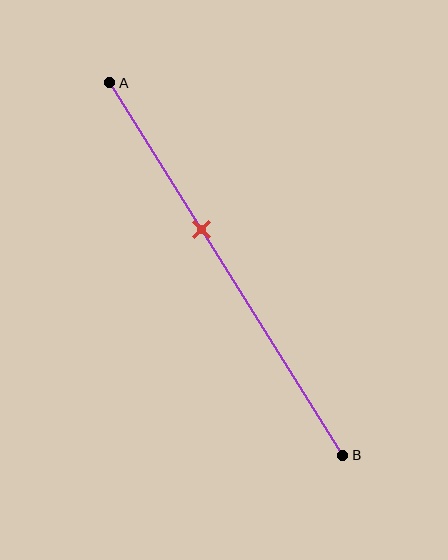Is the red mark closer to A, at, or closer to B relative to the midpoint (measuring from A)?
The red mark is closer to point A than the midpoint of segment AB.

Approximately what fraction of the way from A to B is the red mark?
The red mark is approximately 40% of the way from A to B.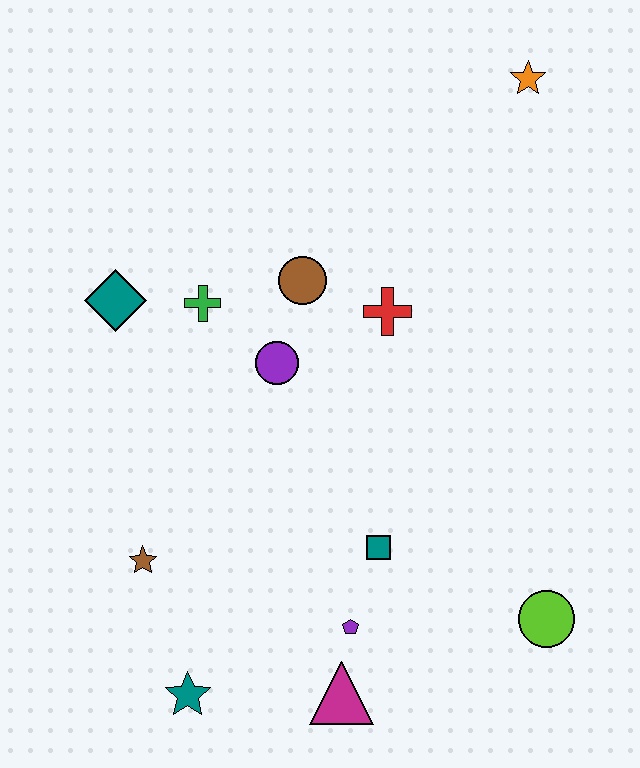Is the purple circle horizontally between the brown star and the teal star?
No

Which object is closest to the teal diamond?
The green cross is closest to the teal diamond.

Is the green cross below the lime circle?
No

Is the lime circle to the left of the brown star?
No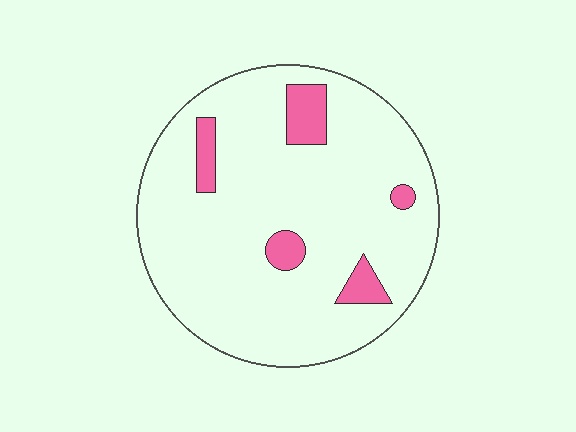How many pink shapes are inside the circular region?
5.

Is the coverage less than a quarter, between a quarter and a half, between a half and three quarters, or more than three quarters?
Less than a quarter.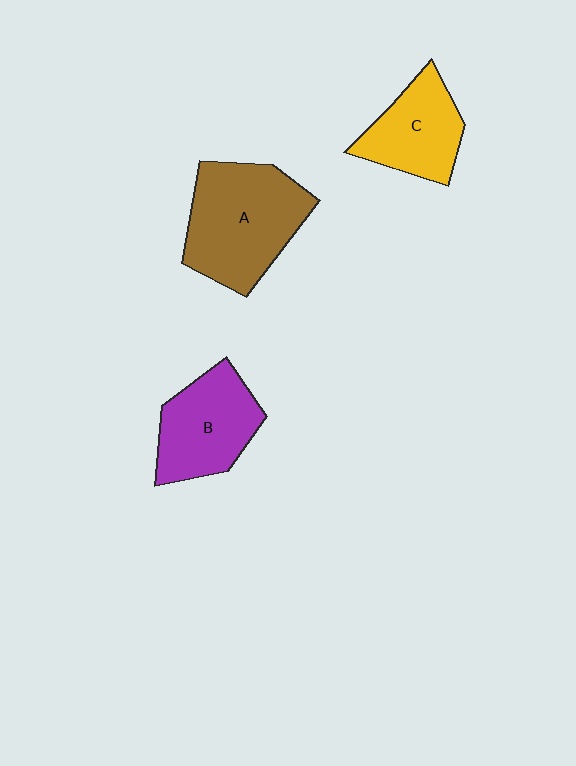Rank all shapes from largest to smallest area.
From largest to smallest: A (brown), B (purple), C (yellow).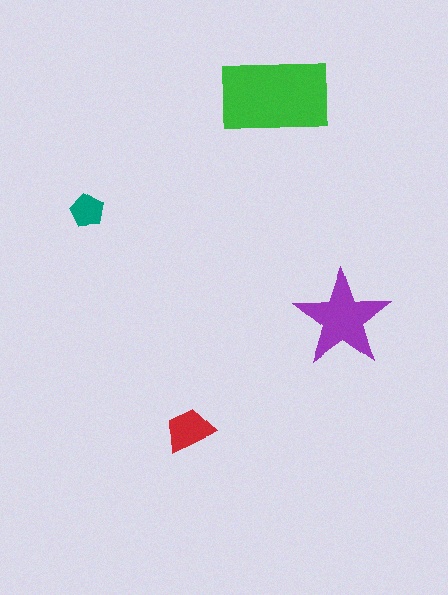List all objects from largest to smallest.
The green rectangle, the purple star, the red trapezoid, the teal pentagon.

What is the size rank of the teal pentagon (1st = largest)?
4th.